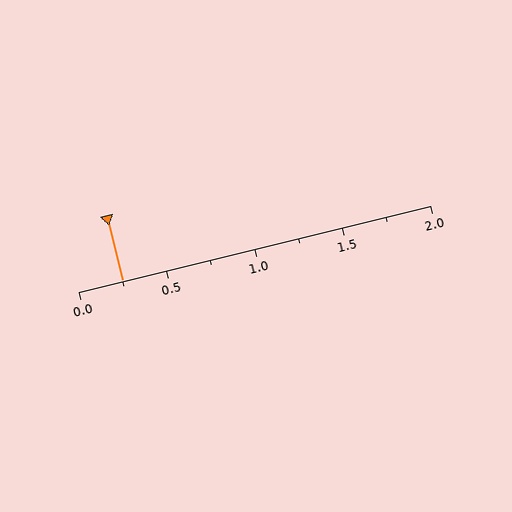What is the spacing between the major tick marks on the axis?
The major ticks are spaced 0.5 apart.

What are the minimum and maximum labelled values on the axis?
The axis runs from 0.0 to 2.0.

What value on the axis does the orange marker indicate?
The marker indicates approximately 0.25.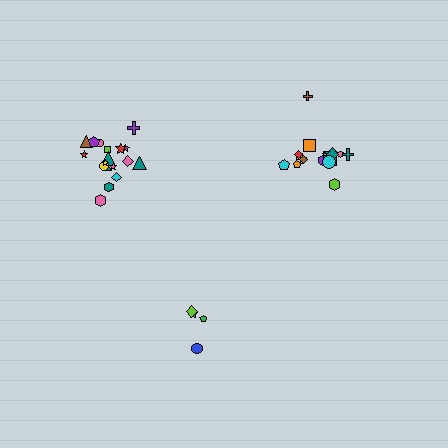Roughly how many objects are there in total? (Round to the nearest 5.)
Roughly 35 objects in total.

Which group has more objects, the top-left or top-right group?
The top-left group.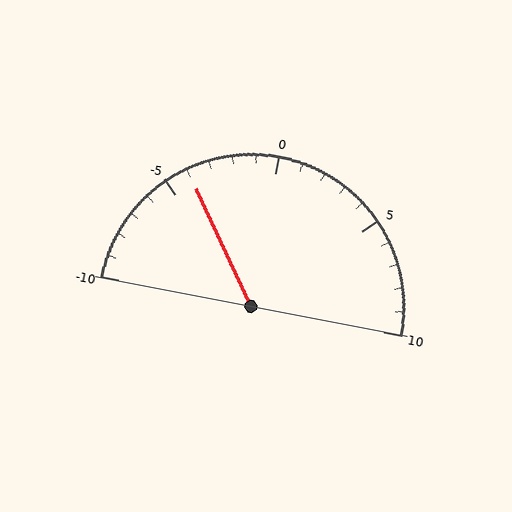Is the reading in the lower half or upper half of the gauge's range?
The reading is in the lower half of the range (-10 to 10).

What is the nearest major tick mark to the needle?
The nearest major tick mark is -5.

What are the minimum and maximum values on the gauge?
The gauge ranges from -10 to 10.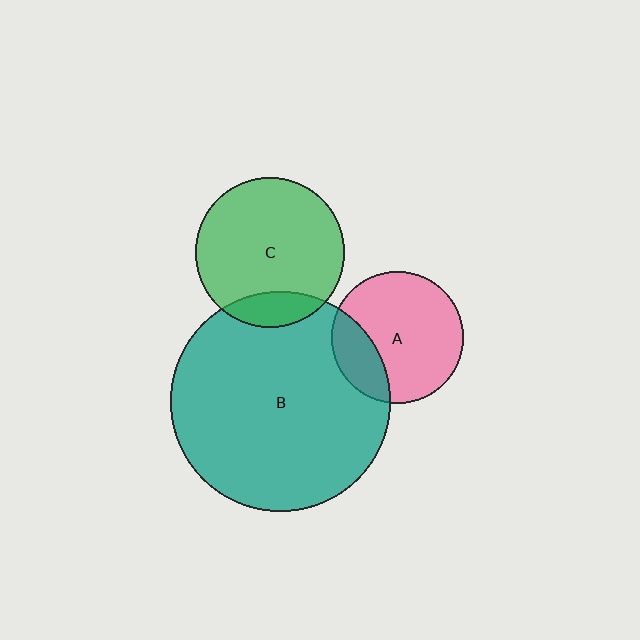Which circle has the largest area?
Circle B (teal).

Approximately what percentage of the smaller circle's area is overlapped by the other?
Approximately 25%.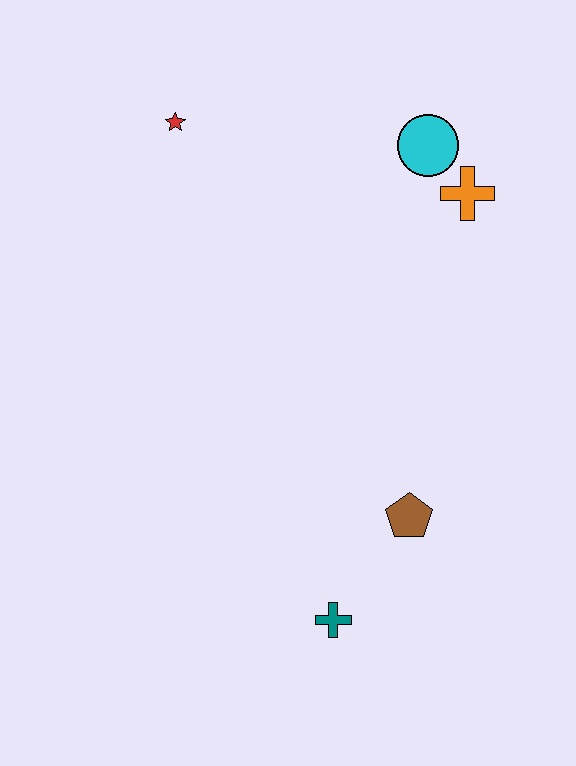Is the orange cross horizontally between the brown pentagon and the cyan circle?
No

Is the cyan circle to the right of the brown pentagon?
Yes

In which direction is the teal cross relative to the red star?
The teal cross is below the red star.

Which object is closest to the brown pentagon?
The teal cross is closest to the brown pentagon.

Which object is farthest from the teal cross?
The red star is farthest from the teal cross.